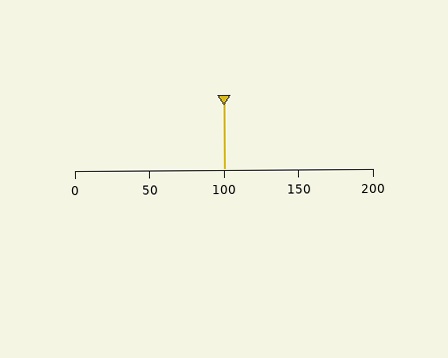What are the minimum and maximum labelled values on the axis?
The axis runs from 0 to 200.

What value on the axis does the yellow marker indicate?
The marker indicates approximately 100.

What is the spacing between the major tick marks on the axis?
The major ticks are spaced 50 apart.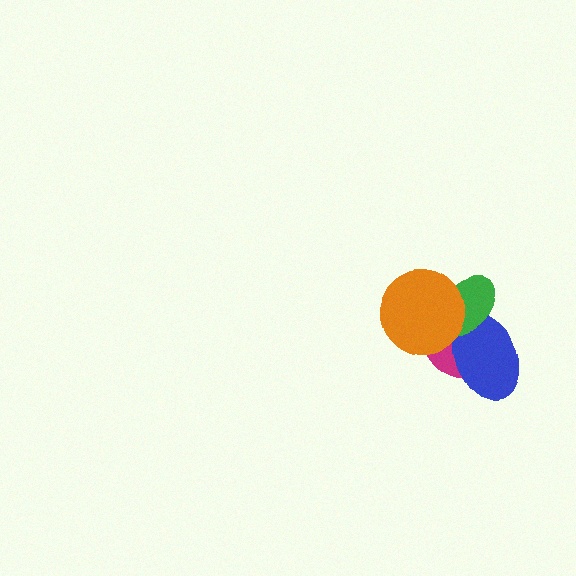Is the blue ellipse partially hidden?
Yes, it is partially covered by another shape.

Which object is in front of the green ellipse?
The orange circle is in front of the green ellipse.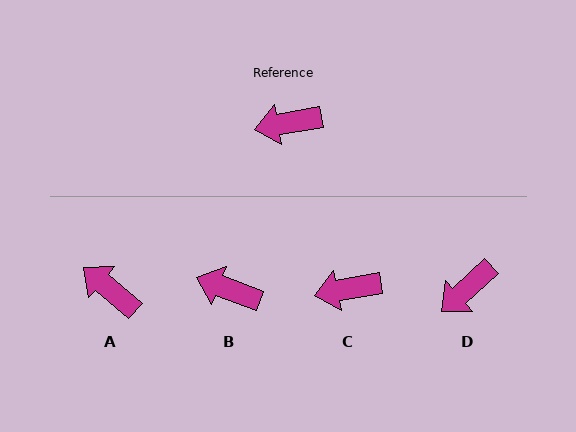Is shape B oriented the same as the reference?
No, it is off by about 31 degrees.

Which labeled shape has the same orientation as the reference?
C.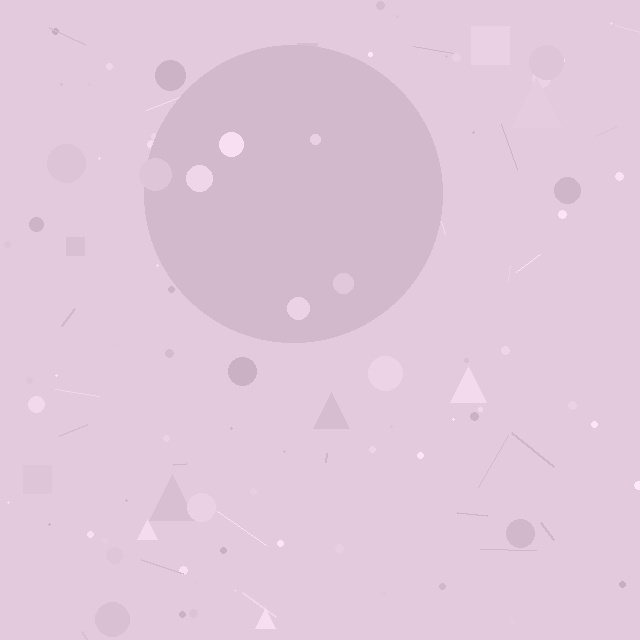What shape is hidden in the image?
A circle is hidden in the image.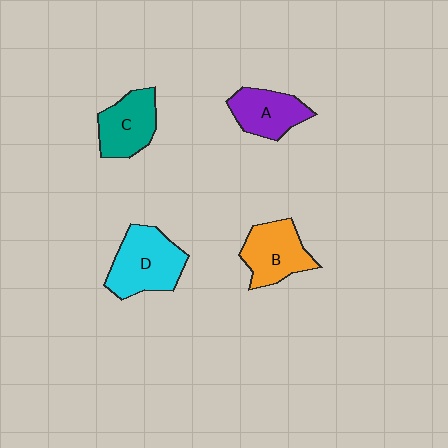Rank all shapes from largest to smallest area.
From largest to smallest: D (cyan), B (orange), C (teal), A (purple).